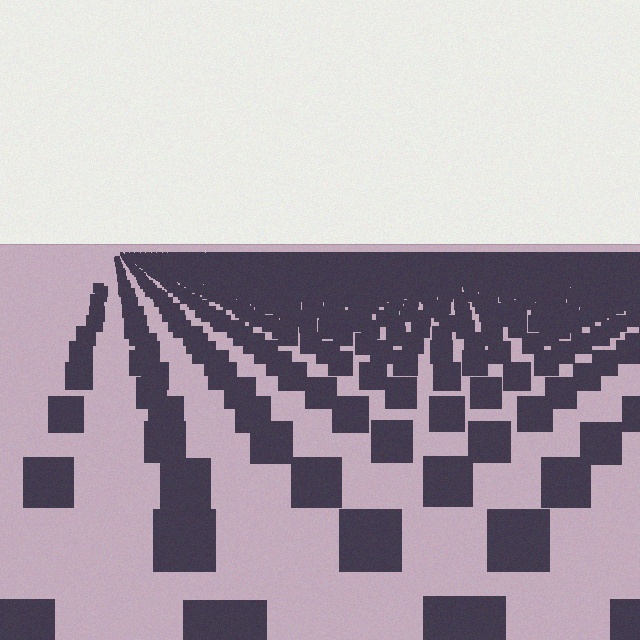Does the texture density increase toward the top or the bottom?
Density increases toward the top.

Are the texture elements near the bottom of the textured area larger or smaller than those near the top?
Larger. Near the bottom, elements are closer to the viewer and appear at a bigger on-screen size.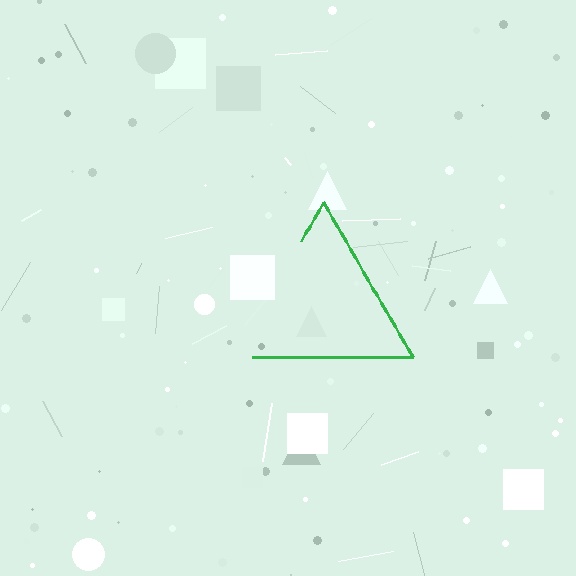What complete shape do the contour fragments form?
The contour fragments form a triangle.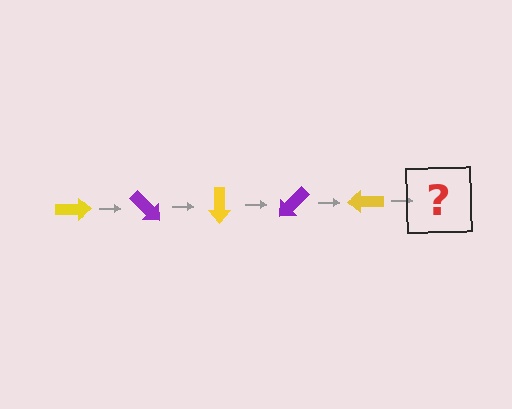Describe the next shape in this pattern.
It should be a purple arrow, rotated 225 degrees from the start.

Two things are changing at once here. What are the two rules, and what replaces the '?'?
The two rules are that it rotates 45 degrees each step and the color cycles through yellow and purple. The '?' should be a purple arrow, rotated 225 degrees from the start.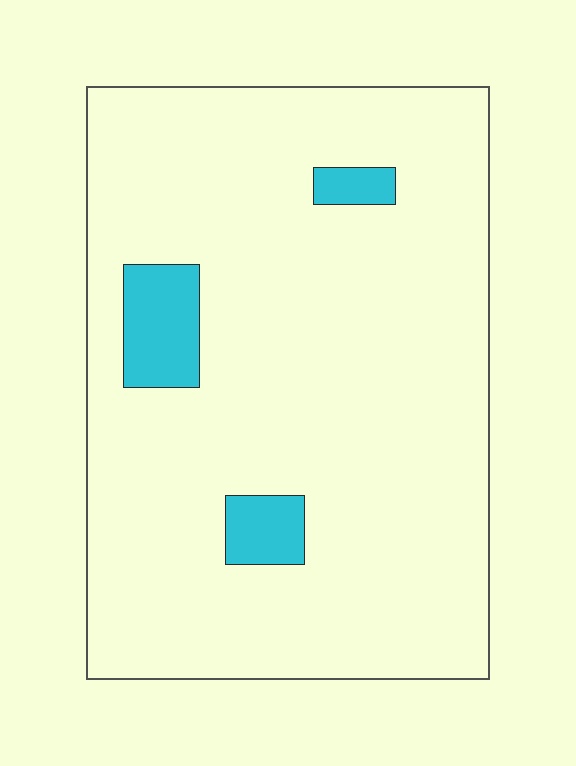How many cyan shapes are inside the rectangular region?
3.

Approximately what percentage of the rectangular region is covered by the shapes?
Approximately 10%.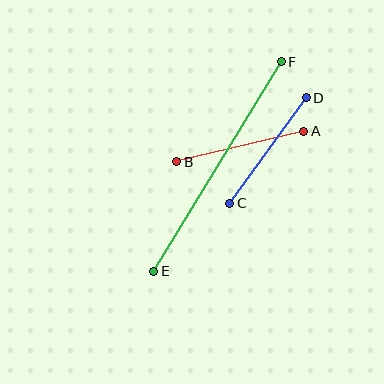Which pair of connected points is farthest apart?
Points E and F are farthest apart.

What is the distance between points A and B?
The distance is approximately 131 pixels.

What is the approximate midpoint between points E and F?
The midpoint is at approximately (218, 166) pixels.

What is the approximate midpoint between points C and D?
The midpoint is at approximately (268, 151) pixels.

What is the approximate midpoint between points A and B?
The midpoint is at approximately (240, 147) pixels.